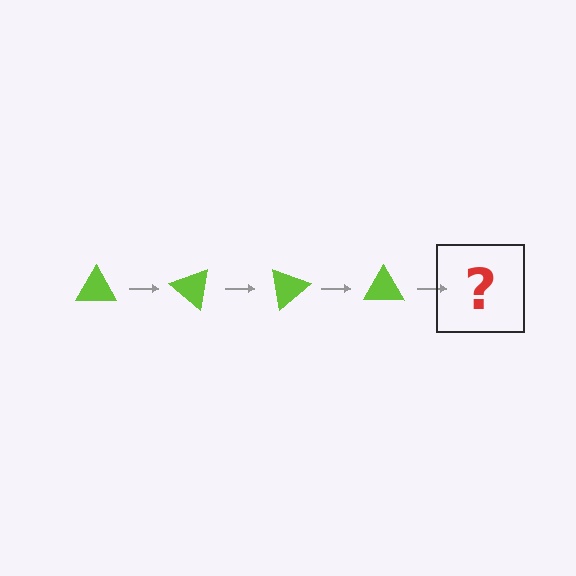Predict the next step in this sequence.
The next step is a lime triangle rotated 160 degrees.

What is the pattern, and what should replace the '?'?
The pattern is that the triangle rotates 40 degrees each step. The '?' should be a lime triangle rotated 160 degrees.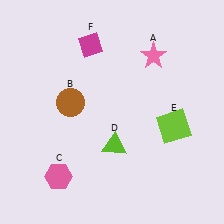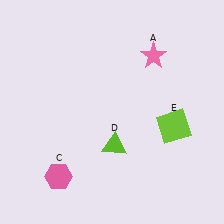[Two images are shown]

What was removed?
The brown circle (B), the magenta diamond (F) were removed in Image 2.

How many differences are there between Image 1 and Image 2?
There are 2 differences between the two images.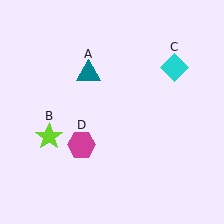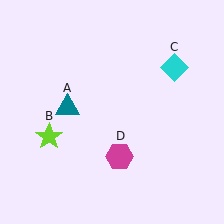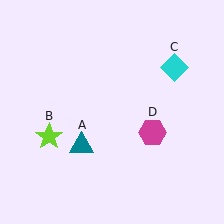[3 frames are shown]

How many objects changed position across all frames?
2 objects changed position: teal triangle (object A), magenta hexagon (object D).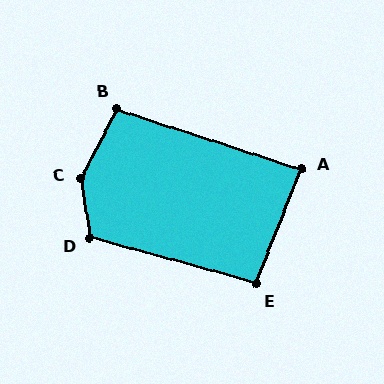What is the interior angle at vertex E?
Approximately 96 degrees (obtuse).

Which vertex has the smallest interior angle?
A, at approximately 87 degrees.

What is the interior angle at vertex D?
Approximately 114 degrees (obtuse).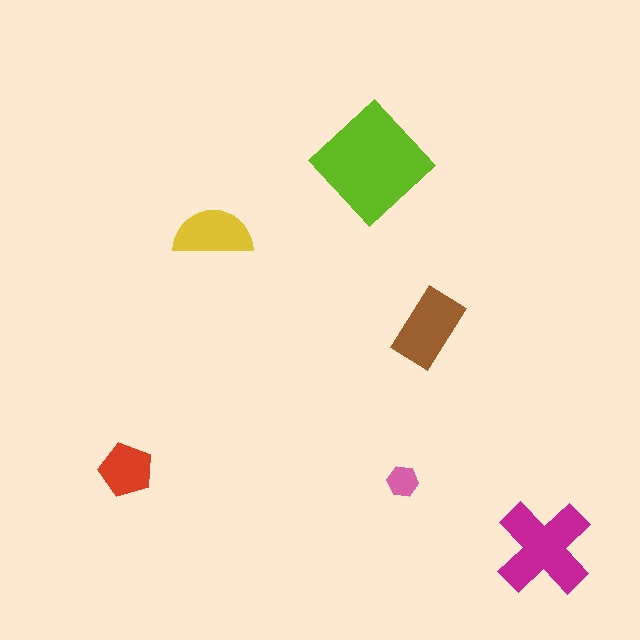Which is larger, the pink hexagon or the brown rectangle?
The brown rectangle.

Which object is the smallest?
The pink hexagon.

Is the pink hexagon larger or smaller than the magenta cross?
Smaller.